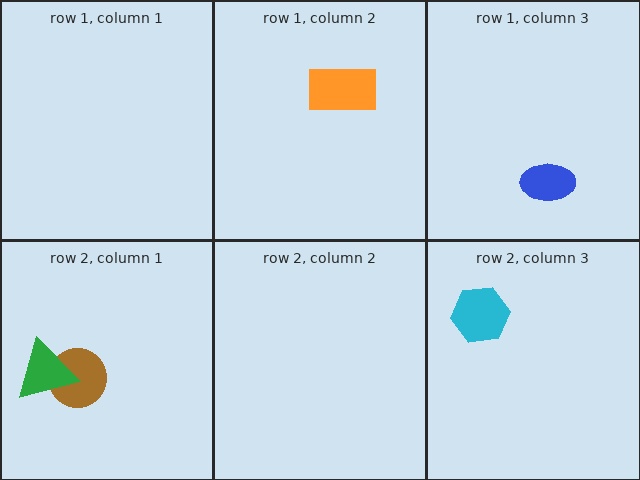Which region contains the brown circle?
The row 2, column 1 region.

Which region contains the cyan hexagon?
The row 2, column 3 region.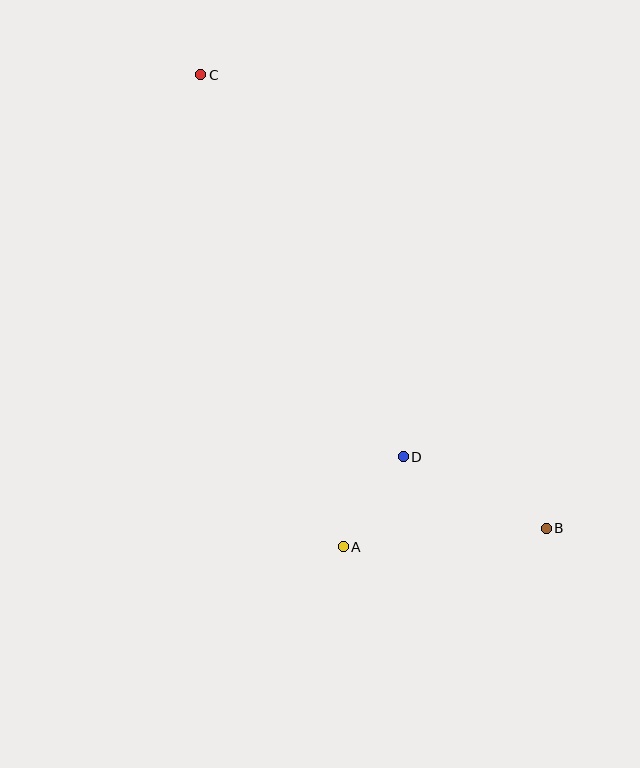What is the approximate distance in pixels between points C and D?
The distance between C and D is approximately 432 pixels.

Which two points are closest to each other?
Points A and D are closest to each other.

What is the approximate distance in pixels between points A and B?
The distance between A and B is approximately 204 pixels.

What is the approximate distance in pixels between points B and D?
The distance between B and D is approximately 160 pixels.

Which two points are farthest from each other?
Points B and C are farthest from each other.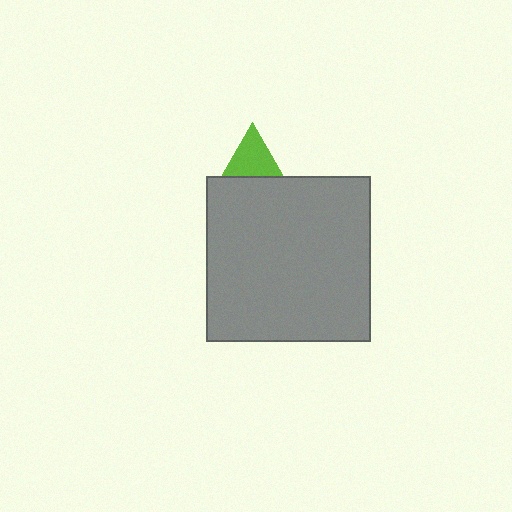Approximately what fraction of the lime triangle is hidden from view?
Roughly 57% of the lime triangle is hidden behind the gray square.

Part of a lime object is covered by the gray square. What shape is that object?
It is a triangle.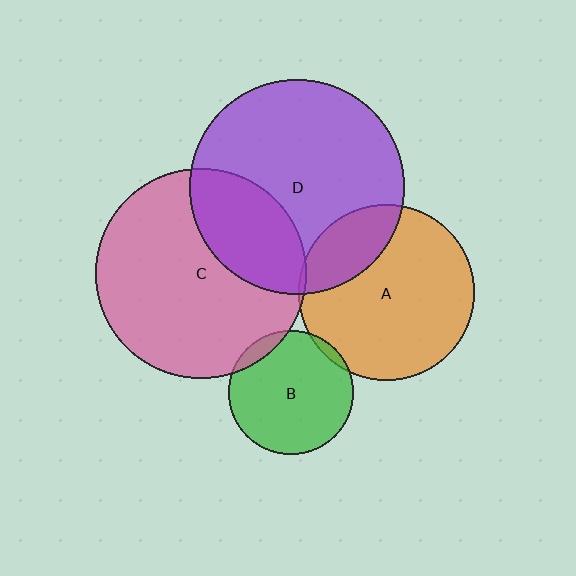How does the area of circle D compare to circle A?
Approximately 1.5 times.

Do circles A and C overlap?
Yes.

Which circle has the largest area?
Circle D (purple).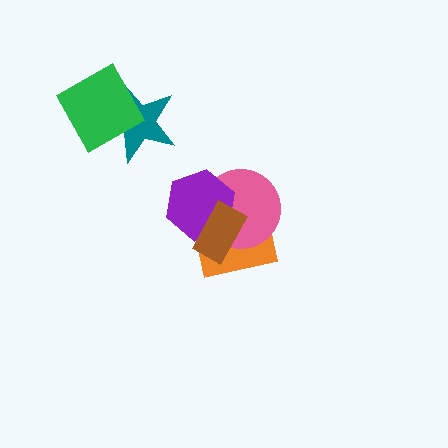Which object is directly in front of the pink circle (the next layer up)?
The purple hexagon is directly in front of the pink circle.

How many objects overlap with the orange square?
3 objects overlap with the orange square.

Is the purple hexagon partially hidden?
Yes, it is partially covered by another shape.